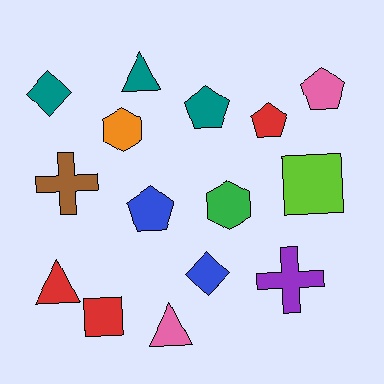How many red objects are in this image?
There are 3 red objects.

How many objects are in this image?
There are 15 objects.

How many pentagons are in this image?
There are 4 pentagons.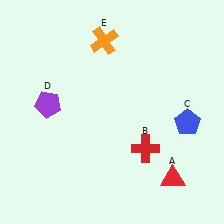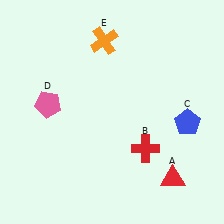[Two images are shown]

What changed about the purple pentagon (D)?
In Image 1, D is purple. In Image 2, it changed to pink.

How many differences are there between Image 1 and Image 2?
There is 1 difference between the two images.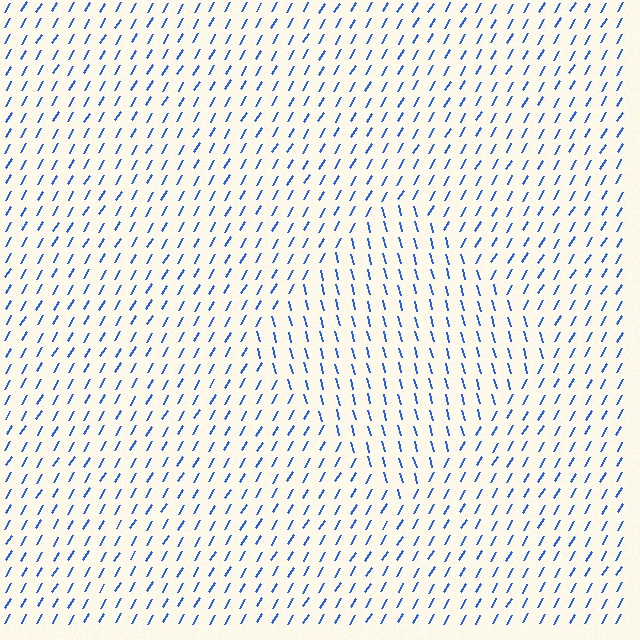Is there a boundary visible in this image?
Yes, there is a texture boundary formed by a change in line orientation.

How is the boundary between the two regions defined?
The boundary is defined purely by a change in line orientation (approximately 45 degrees difference). All lines are the same color and thickness.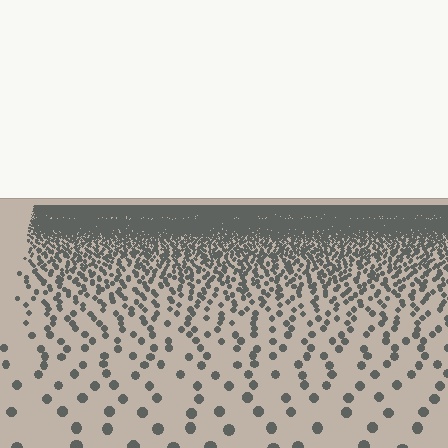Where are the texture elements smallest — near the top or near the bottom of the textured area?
Near the top.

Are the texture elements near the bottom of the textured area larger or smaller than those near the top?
Larger. Near the bottom, elements are closer to the viewer and appear at a bigger on-screen size.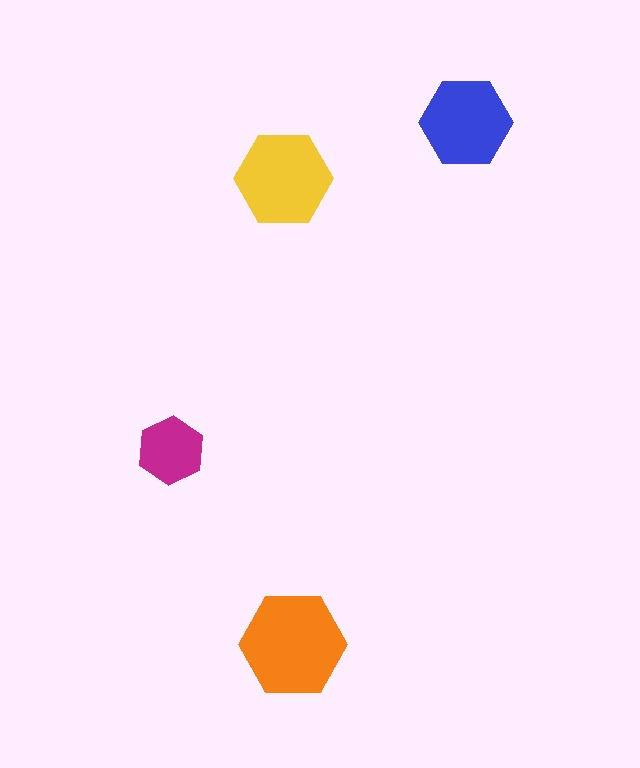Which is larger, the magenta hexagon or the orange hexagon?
The orange one.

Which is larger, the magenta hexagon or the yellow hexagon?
The yellow one.